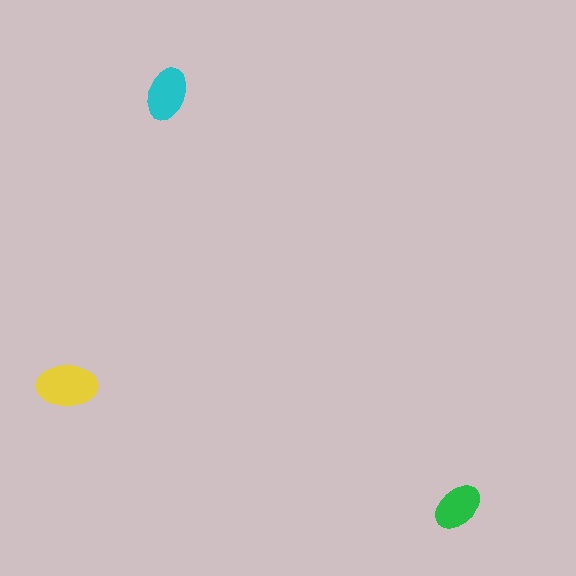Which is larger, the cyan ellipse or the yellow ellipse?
The yellow one.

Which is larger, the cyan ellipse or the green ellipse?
The cyan one.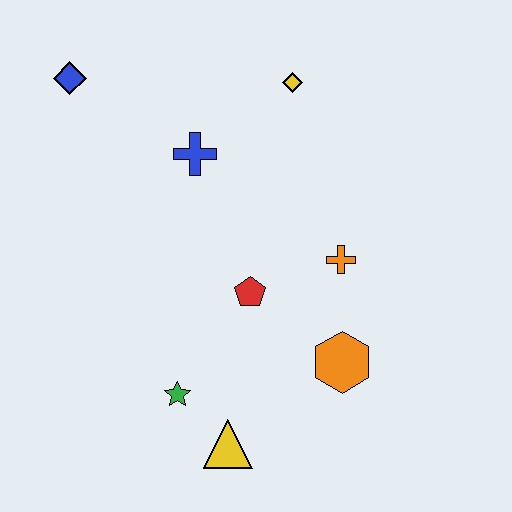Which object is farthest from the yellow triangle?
The blue diamond is farthest from the yellow triangle.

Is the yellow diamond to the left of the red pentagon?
No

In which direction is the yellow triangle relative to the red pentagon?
The yellow triangle is below the red pentagon.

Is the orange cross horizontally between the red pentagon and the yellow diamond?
No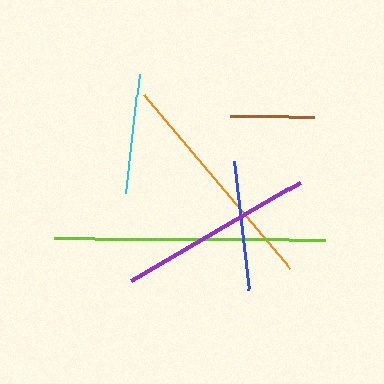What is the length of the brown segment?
The brown segment is approximately 84 pixels long.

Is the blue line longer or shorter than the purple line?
The purple line is longer than the blue line.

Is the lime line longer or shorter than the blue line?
The lime line is longer than the blue line.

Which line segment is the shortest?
The brown line is the shortest at approximately 84 pixels.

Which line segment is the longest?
The lime line is the longest at approximately 271 pixels.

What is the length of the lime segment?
The lime segment is approximately 271 pixels long.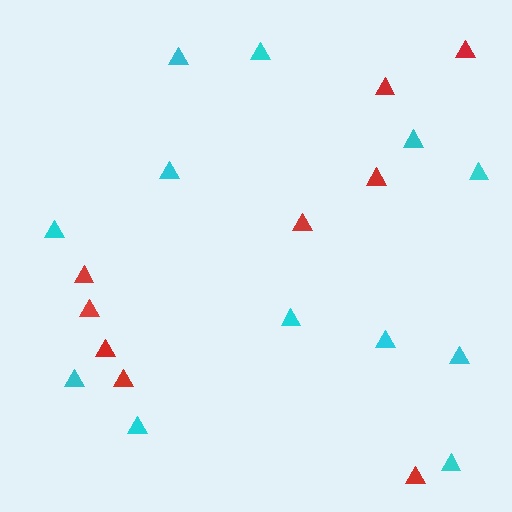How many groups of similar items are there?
There are 2 groups: one group of red triangles (9) and one group of cyan triangles (12).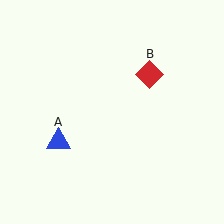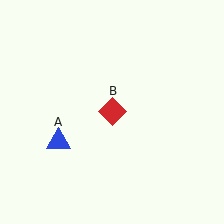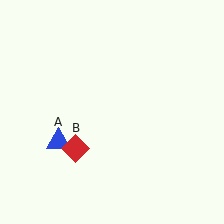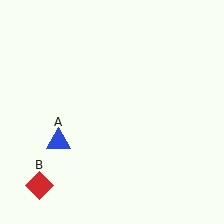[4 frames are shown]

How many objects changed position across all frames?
1 object changed position: red diamond (object B).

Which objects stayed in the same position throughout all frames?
Blue triangle (object A) remained stationary.